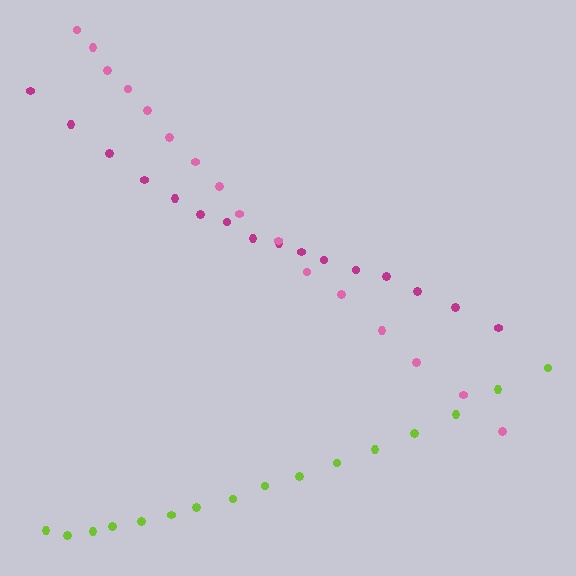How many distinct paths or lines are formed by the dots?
There are 3 distinct paths.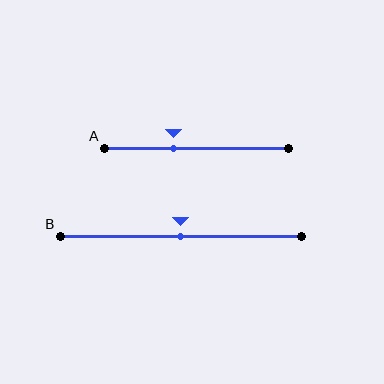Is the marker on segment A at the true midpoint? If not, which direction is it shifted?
No, the marker on segment A is shifted to the left by about 13% of the segment length.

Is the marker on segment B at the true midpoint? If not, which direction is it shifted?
Yes, the marker on segment B is at the true midpoint.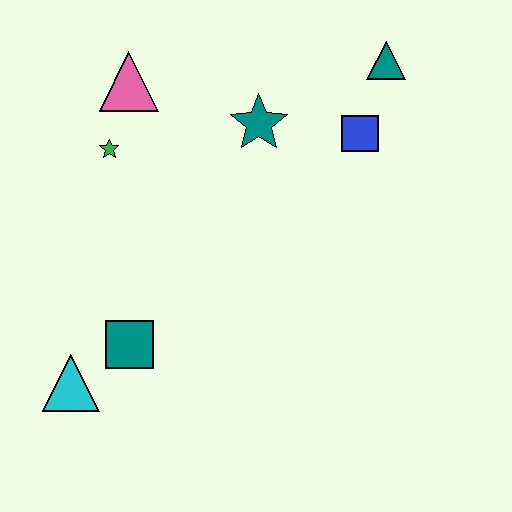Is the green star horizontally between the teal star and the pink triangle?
No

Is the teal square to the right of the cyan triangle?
Yes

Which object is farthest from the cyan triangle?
The teal triangle is farthest from the cyan triangle.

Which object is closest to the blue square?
The teal triangle is closest to the blue square.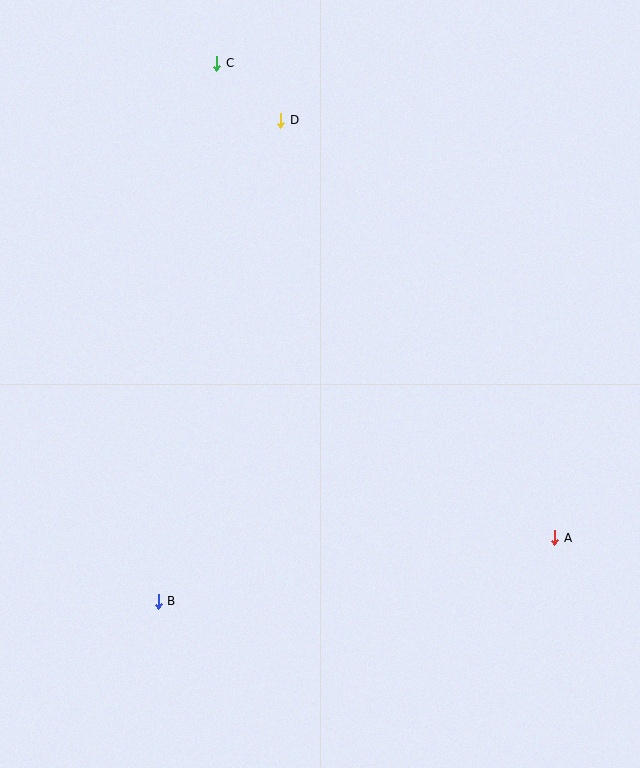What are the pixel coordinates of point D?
Point D is at (281, 120).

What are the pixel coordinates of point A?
Point A is at (555, 538).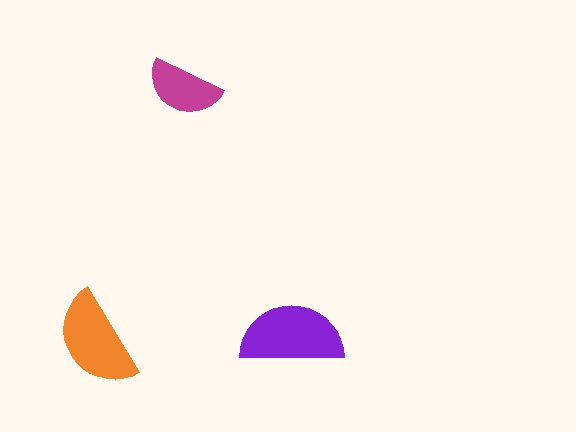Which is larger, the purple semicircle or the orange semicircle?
The purple one.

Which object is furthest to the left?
The orange semicircle is leftmost.